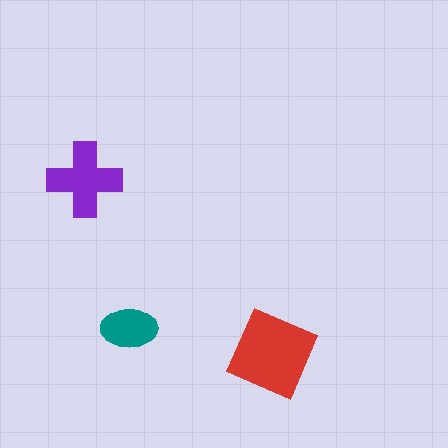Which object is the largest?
The red diamond.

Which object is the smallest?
The teal ellipse.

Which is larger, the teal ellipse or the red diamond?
The red diamond.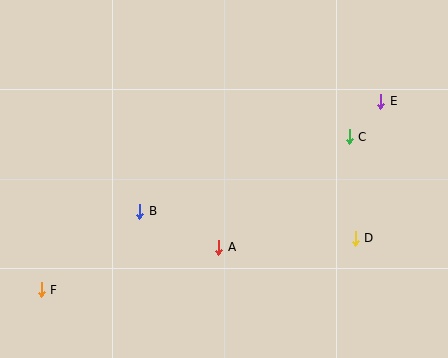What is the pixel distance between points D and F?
The distance between D and F is 318 pixels.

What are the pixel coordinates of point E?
Point E is at (381, 101).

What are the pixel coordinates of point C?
Point C is at (349, 137).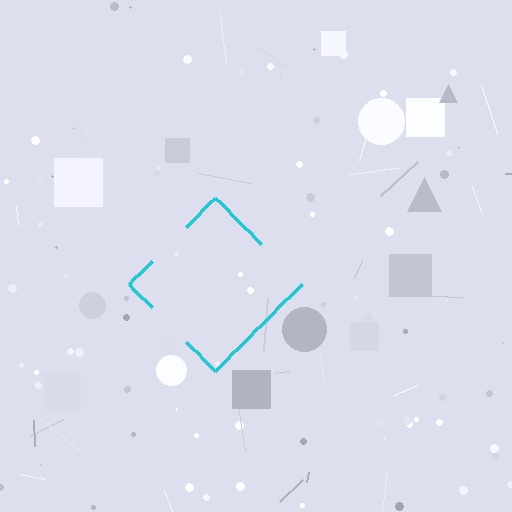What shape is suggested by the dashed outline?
The dashed outline suggests a diamond.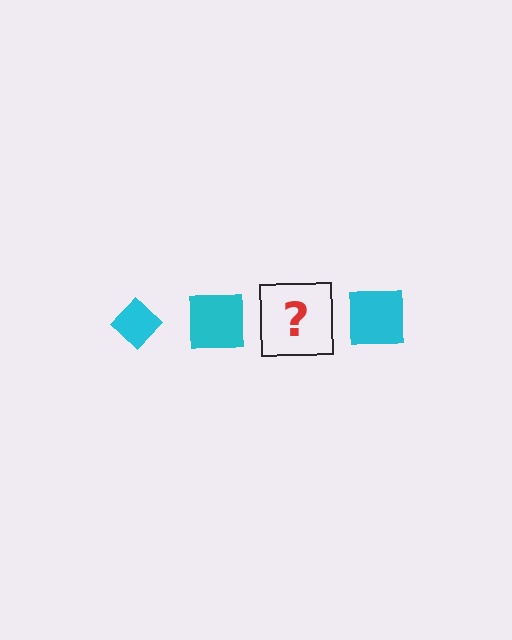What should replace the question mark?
The question mark should be replaced with a cyan diamond.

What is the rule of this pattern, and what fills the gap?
The rule is that the pattern cycles through diamond, square shapes in cyan. The gap should be filled with a cyan diamond.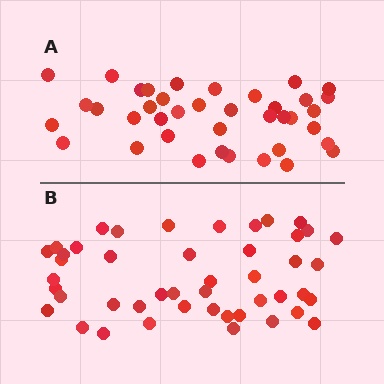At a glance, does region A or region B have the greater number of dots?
Region B (the bottom region) has more dots.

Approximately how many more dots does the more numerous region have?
Region B has roughly 8 or so more dots than region A.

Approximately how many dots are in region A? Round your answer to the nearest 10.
About 40 dots. (The exact count is 39, which rounds to 40.)